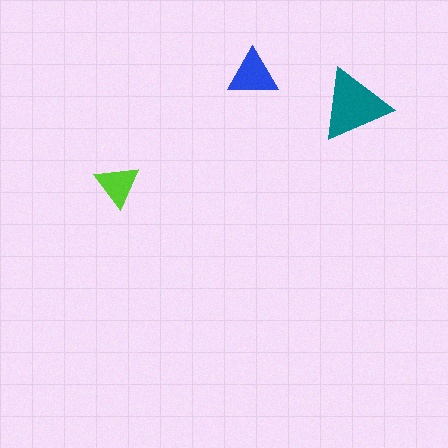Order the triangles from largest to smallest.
the teal one, the blue one, the lime one.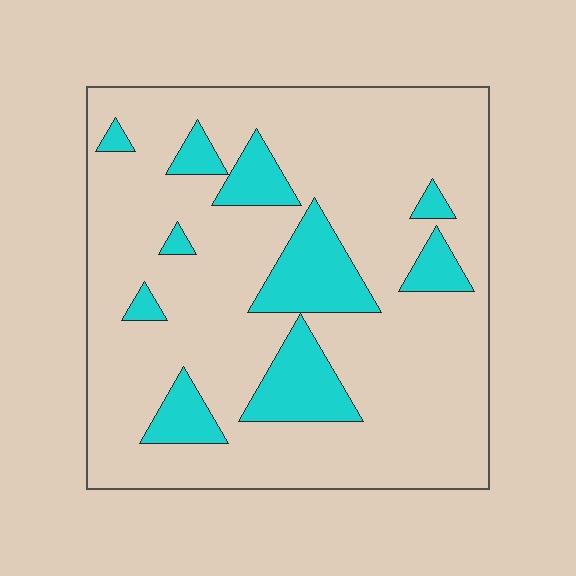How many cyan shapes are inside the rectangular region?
10.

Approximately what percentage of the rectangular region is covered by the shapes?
Approximately 20%.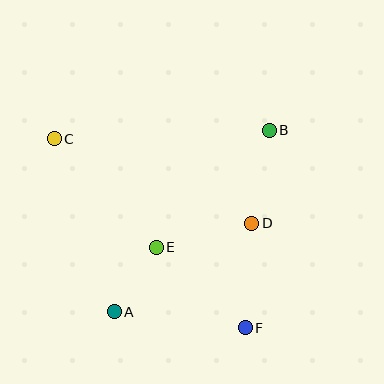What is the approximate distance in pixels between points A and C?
The distance between A and C is approximately 183 pixels.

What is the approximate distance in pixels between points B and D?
The distance between B and D is approximately 95 pixels.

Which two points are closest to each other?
Points A and E are closest to each other.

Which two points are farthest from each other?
Points C and F are farthest from each other.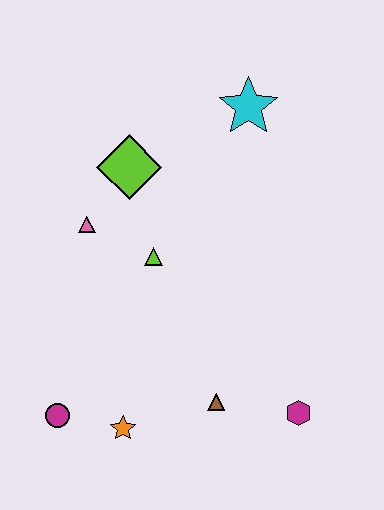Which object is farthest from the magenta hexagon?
The cyan star is farthest from the magenta hexagon.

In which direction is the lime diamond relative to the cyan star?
The lime diamond is to the left of the cyan star.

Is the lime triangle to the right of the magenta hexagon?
No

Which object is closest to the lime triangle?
The pink triangle is closest to the lime triangle.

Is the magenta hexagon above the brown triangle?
No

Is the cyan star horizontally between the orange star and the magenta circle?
No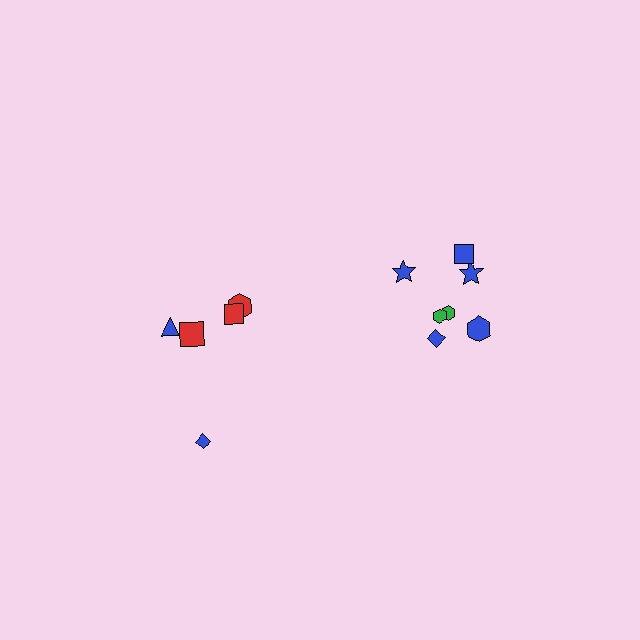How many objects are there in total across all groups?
There are 12 objects.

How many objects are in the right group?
There are 7 objects.